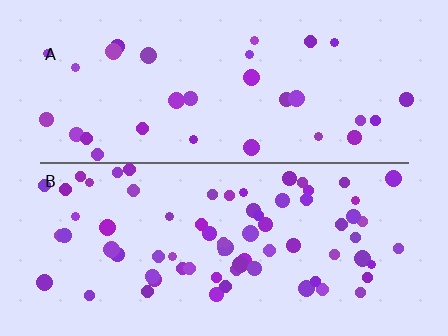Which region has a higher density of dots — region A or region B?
B (the bottom).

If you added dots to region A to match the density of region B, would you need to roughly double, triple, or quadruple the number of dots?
Approximately double.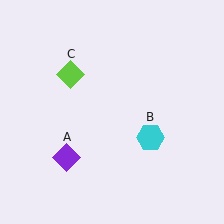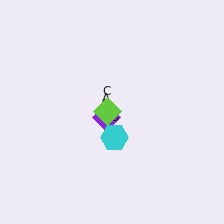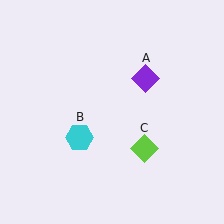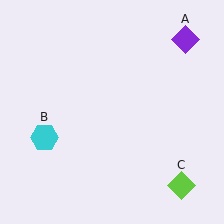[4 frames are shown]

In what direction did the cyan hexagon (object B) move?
The cyan hexagon (object B) moved left.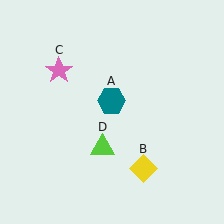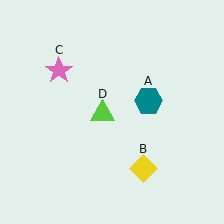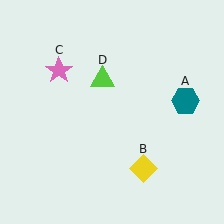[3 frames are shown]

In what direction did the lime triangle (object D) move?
The lime triangle (object D) moved up.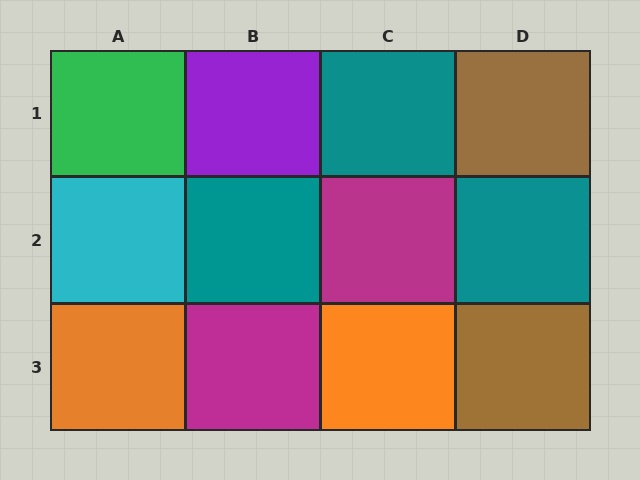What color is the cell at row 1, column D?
Brown.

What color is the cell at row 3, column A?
Orange.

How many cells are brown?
2 cells are brown.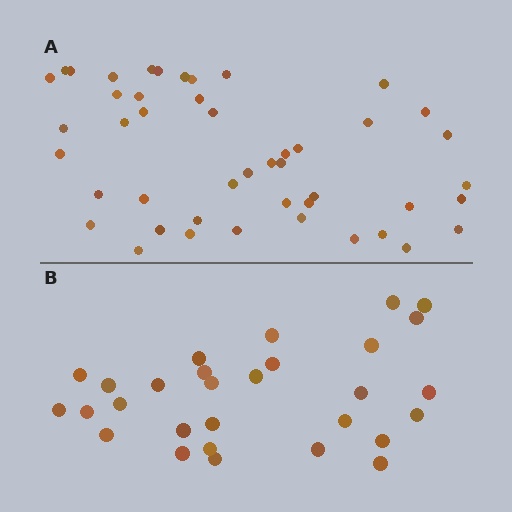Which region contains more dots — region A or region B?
Region A (the top region) has more dots.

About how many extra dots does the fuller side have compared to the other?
Region A has approximately 15 more dots than region B.